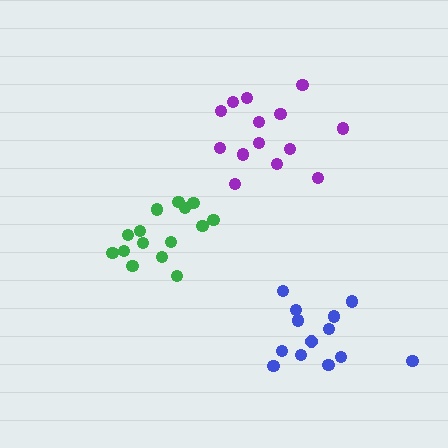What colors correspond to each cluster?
The clusters are colored: purple, blue, green.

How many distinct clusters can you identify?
There are 3 distinct clusters.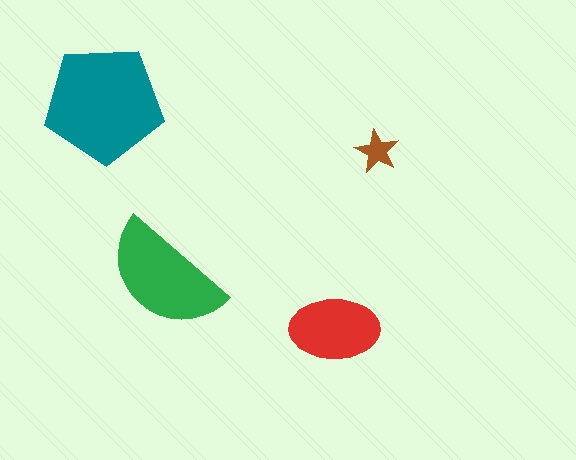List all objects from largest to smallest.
The teal pentagon, the green semicircle, the red ellipse, the brown star.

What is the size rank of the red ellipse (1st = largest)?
3rd.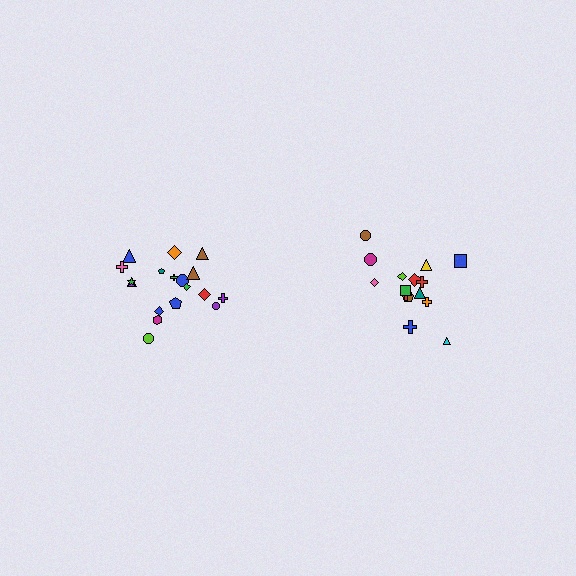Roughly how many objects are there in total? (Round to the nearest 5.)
Roughly 35 objects in total.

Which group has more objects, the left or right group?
The left group.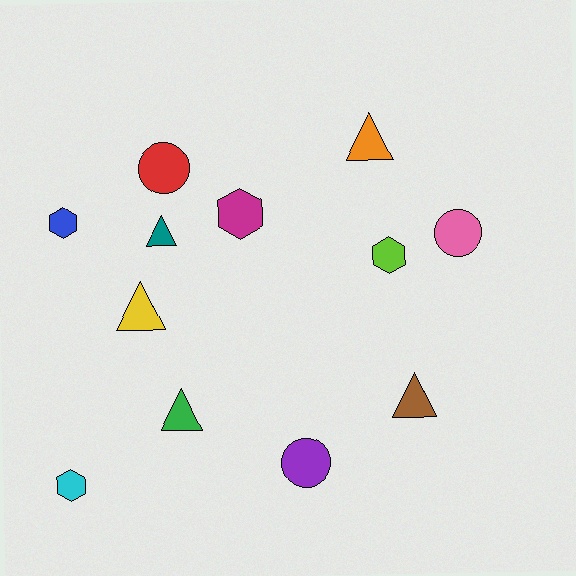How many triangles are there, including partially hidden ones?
There are 5 triangles.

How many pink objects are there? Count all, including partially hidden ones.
There is 1 pink object.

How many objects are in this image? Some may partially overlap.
There are 12 objects.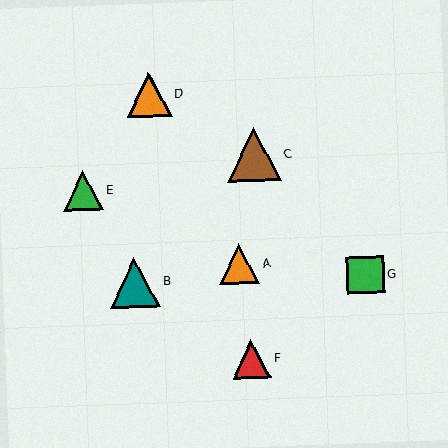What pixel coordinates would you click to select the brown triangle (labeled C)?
Click at (254, 155) to select the brown triangle C.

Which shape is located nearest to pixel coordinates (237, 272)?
The orange triangle (labeled A) at (239, 264) is nearest to that location.